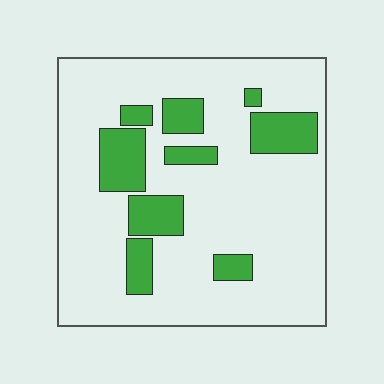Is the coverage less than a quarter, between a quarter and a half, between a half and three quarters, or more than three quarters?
Less than a quarter.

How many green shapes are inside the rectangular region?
9.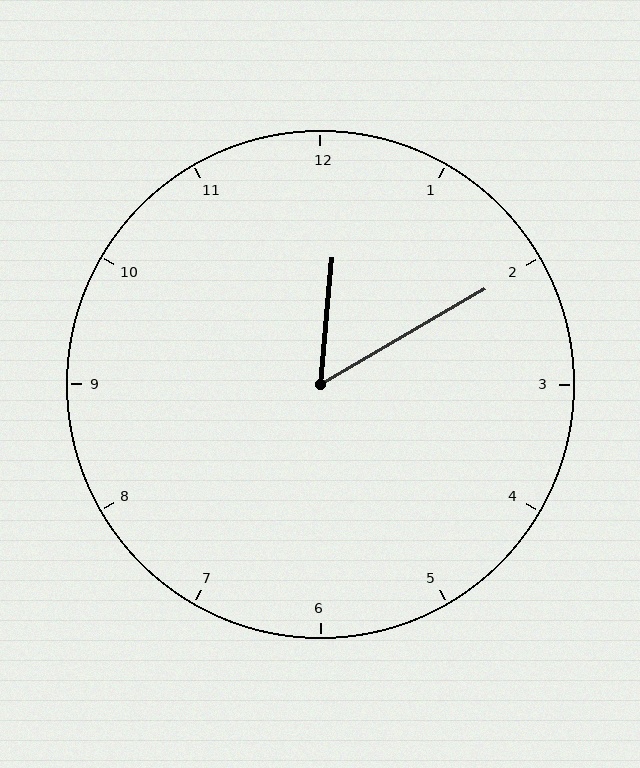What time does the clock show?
12:10.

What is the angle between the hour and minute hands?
Approximately 55 degrees.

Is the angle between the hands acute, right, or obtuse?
It is acute.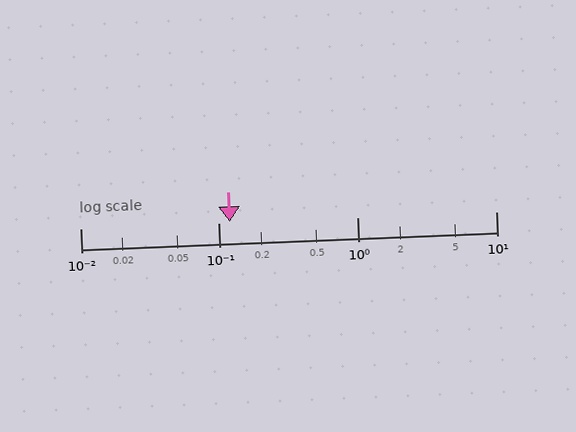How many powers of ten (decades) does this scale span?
The scale spans 3 decades, from 0.01 to 10.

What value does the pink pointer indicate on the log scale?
The pointer indicates approximately 0.12.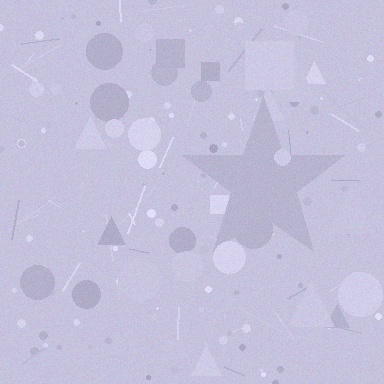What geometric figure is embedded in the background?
A star is embedded in the background.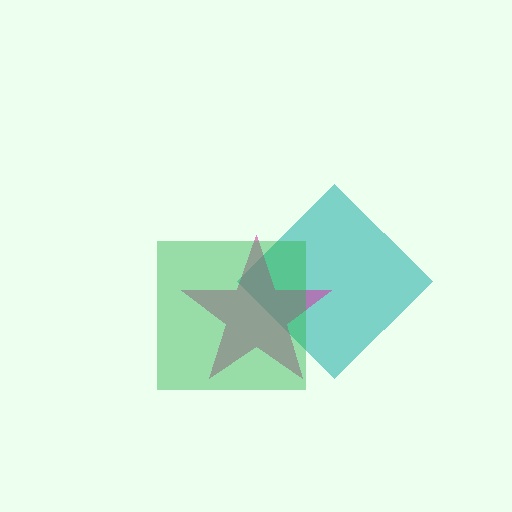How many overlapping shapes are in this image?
There are 3 overlapping shapes in the image.